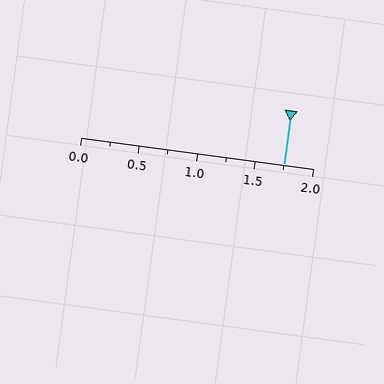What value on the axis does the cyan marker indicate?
The marker indicates approximately 1.75.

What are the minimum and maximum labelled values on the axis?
The axis runs from 0.0 to 2.0.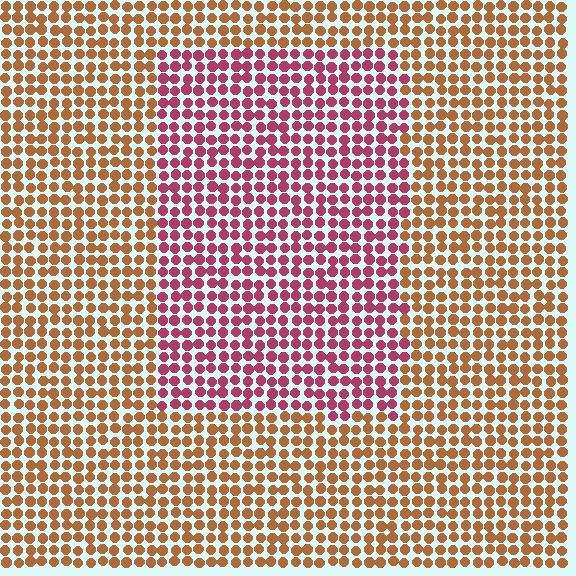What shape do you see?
I see a rectangle.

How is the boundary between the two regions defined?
The boundary is defined purely by a slight shift in hue (about 49 degrees). Spacing, size, and orientation are identical on both sides.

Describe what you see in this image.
The image is filled with small brown elements in a uniform arrangement. A rectangle-shaped region is visible where the elements are tinted to a slightly different hue, forming a subtle color boundary.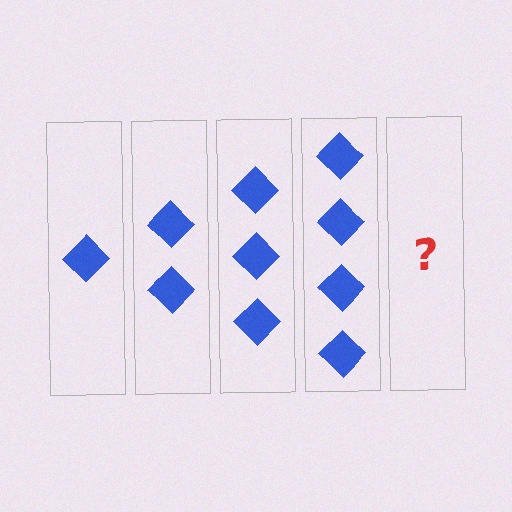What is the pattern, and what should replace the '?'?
The pattern is that each step adds one more diamond. The '?' should be 5 diamonds.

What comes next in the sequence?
The next element should be 5 diamonds.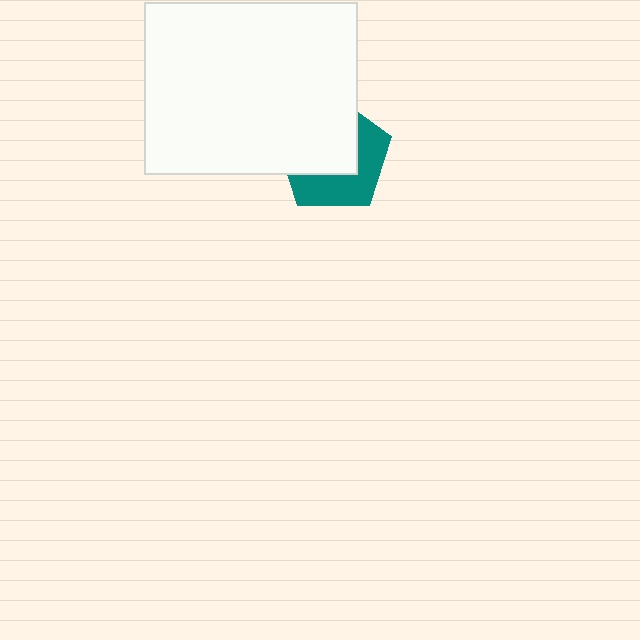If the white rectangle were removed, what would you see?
You would see the complete teal pentagon.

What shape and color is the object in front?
The object in front is a white rectangle.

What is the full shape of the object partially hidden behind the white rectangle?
The partially hidden object is a teal pentagon.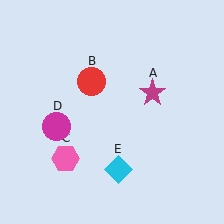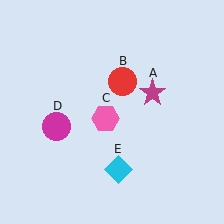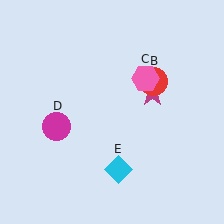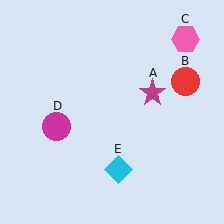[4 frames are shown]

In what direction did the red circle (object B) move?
The red circle (object B) moved right.